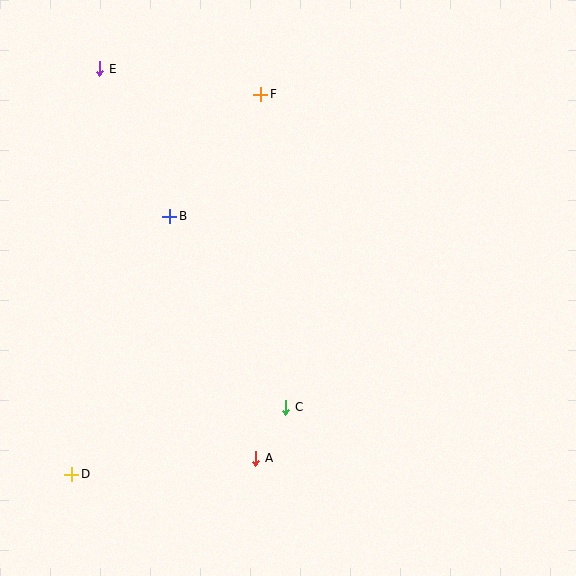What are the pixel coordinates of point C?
Point C is at (286, 407).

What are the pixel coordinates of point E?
Point E is at (100, 69).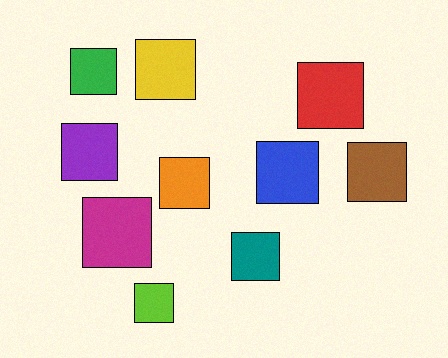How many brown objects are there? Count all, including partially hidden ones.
There is 1 brown object.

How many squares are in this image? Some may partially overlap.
There are 10 squares.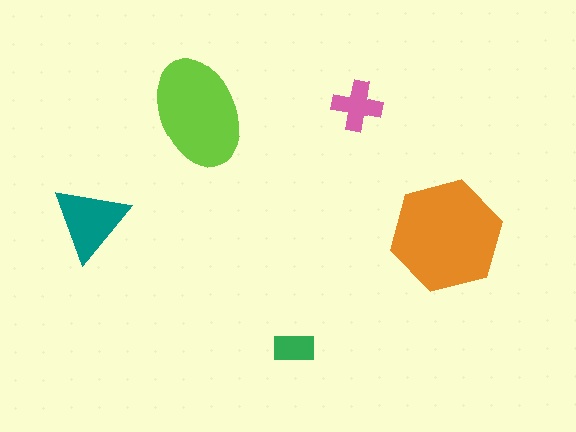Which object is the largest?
The orange hexagon.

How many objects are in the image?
There are 5 objects in the image.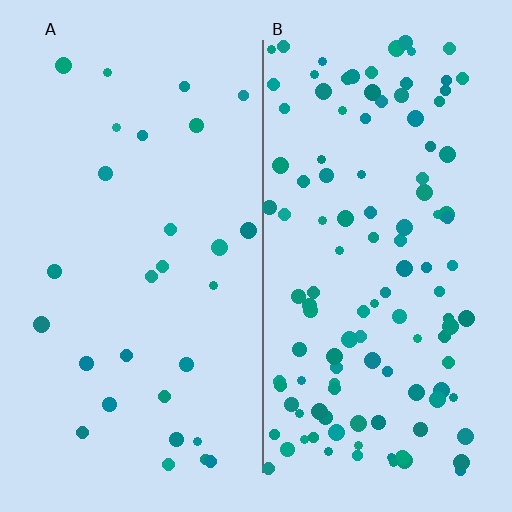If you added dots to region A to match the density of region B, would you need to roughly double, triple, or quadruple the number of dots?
Approximately quadruple.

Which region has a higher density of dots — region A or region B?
B (the right).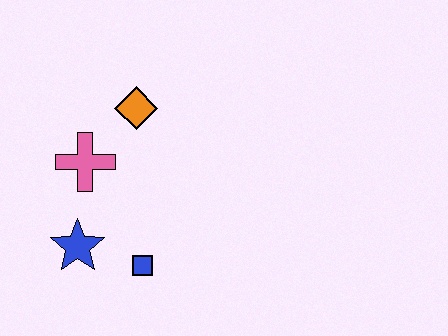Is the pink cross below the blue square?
No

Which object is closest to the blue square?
The blue star is closest to the blue square.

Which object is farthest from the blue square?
The orange diamond is farthest from the blue square.